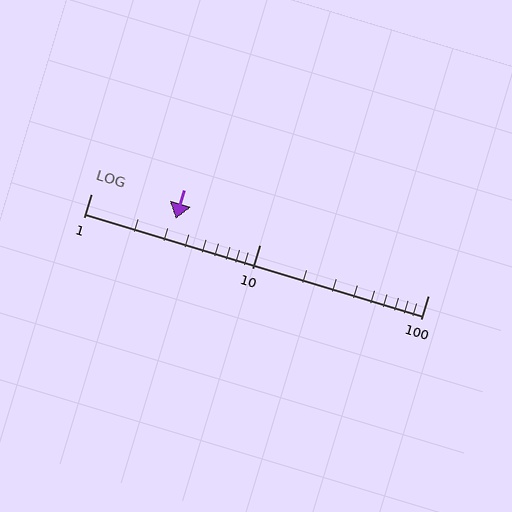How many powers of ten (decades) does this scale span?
The scale spans 2 decades, from 1 to 100.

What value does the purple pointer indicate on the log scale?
The pointer indicates approximately 3.2.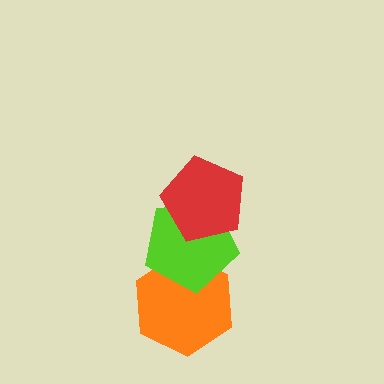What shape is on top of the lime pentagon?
The red pentagon is on top of the lime pentagon.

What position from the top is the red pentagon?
The red pentagon is 1st from the top.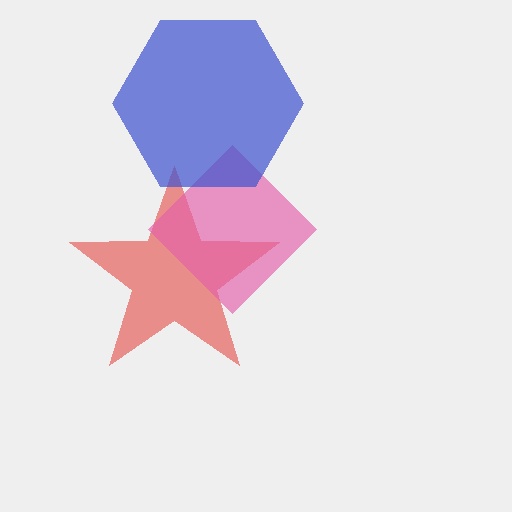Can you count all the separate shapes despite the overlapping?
Yes, there are 3 separate shapes.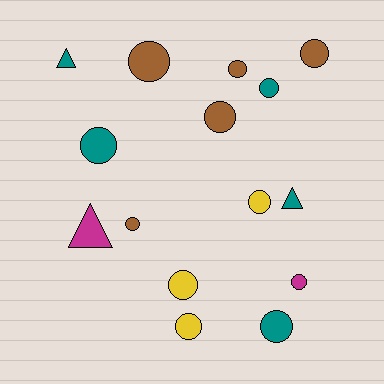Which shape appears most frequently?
Circle, with 12 objects.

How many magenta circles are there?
There is 1 magenta circle.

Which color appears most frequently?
Brown, with 5 objects.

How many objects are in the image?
There are 15 objects.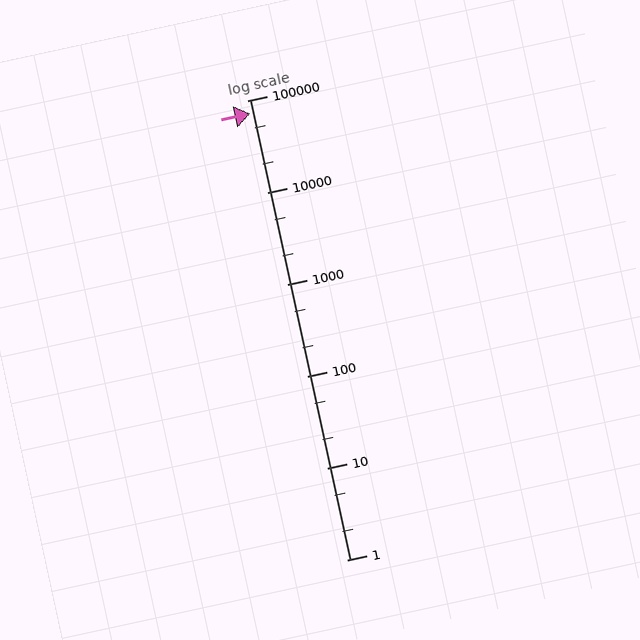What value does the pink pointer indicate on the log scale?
The pointer indicates approximately 71000.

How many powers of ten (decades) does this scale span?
The scale spans 5 decades, from 1 to 100000.